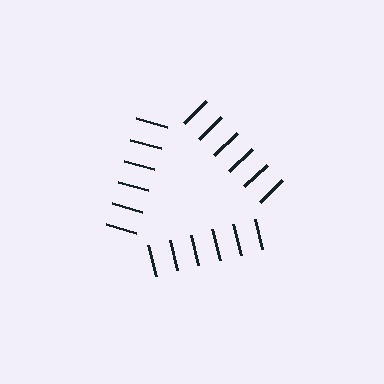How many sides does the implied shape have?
3 sides — the line-ends trace a triangle.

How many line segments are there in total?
18 — 6 along each of the 3 edges.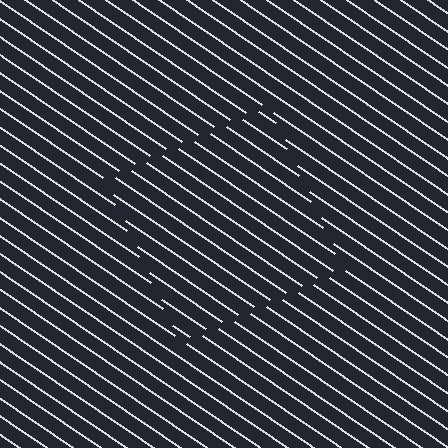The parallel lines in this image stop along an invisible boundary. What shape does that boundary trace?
An illusory square. The interior of the shape contains the same grating, shifted by half a period — the contour is defined by the phase discontinuity where line-ends from the inner and outer gratings abut.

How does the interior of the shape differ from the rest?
The interior of the shape contains the same grating, shifted by half a period — the contour is defined by the phase discontinuity where line-ends from the inner and outer gratings abut.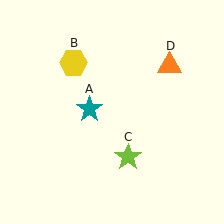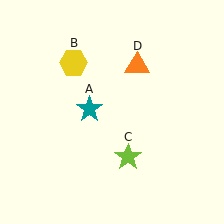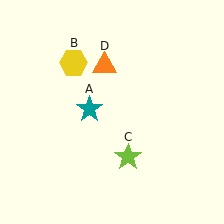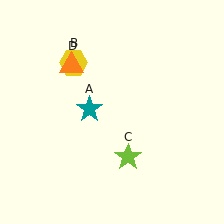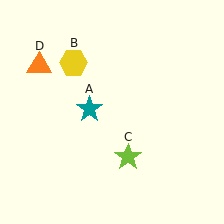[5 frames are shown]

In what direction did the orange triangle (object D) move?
The orange triangle (object D) moved left.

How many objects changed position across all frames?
1 object changed position: orange triangle (object D).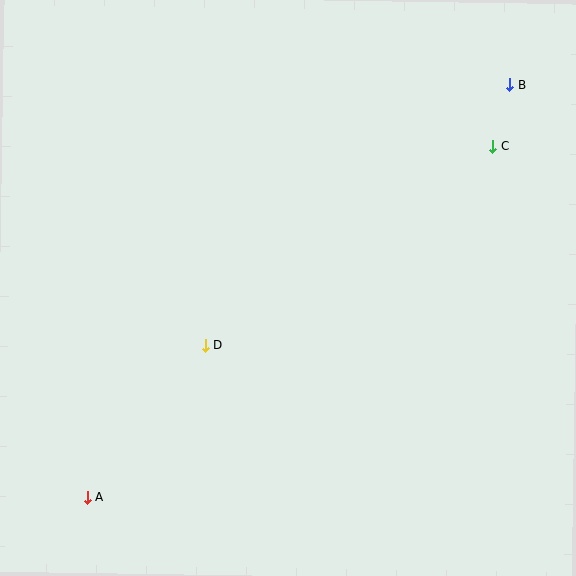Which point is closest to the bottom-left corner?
Point A is closest to the bottom-left corner.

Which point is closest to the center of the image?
Point D at (206, 345) is closest to the center.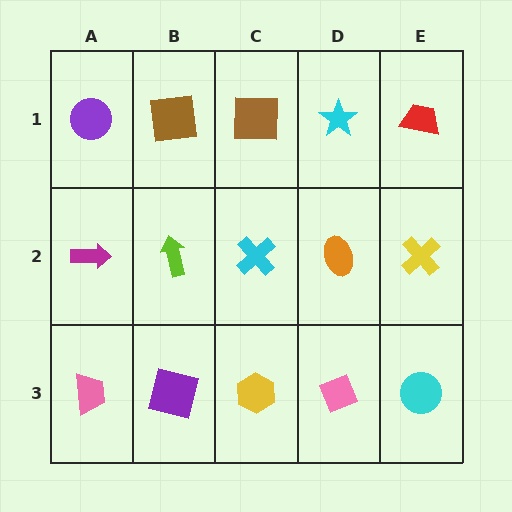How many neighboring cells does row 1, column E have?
2.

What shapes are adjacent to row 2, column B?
A brown square (row 1, column B), a purple square (row 3, column B), a magenta arrow (row 2, column A), a cyan cross (row 2, column C).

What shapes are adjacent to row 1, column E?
A yellow cross (row 2, column E), a cyan star (row 1, column D).